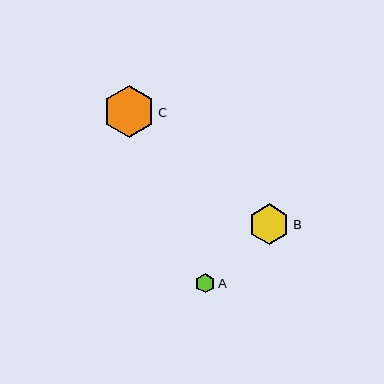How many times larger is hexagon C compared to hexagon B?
Hexagon C is approximately 1.3 times the size of hexagon B.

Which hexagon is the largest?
Hexagon C is the largest with a size of approximately 52 pixels.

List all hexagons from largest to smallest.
From largest to smallest: C, B, A.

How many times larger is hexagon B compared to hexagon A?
Hexagon B is approximately 2.1 times the size of hexagon A.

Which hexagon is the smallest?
Hexagon A is the smallest with a size of approximately 19 pixels.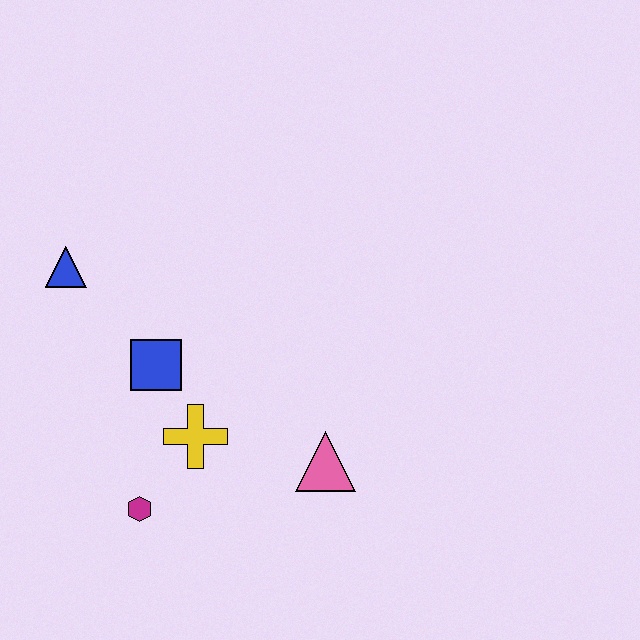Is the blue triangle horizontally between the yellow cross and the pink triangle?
No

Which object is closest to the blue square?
The yellow cross is closest to the blue square.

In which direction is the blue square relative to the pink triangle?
The blue square is to the left of the pink triangle.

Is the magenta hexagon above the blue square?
No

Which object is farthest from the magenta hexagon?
The blue triangle is farthest from the magenta hexagon.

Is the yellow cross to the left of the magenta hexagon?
No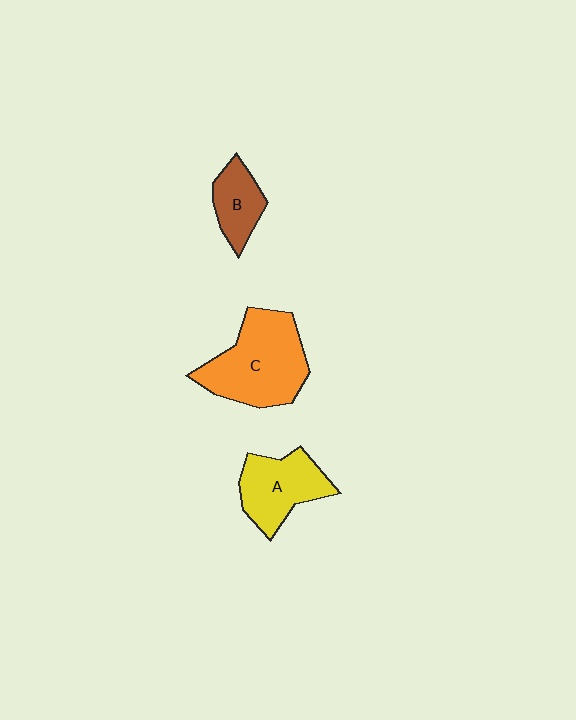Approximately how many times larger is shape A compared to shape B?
Approximately 1.6 times.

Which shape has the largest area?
Shape C (orange).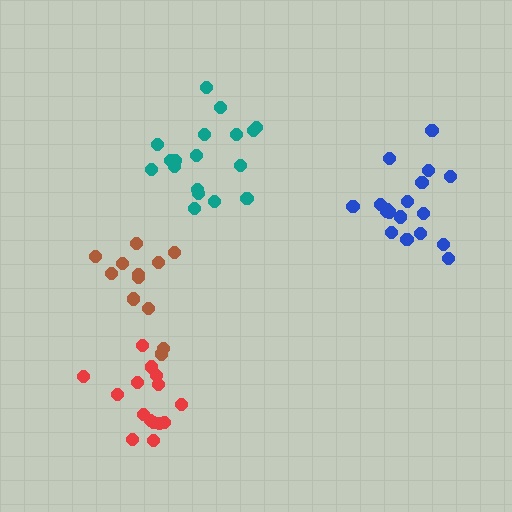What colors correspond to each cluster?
The clusters are colored: blue, brown, red, teal.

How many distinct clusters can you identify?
There are 4 distinct clusters.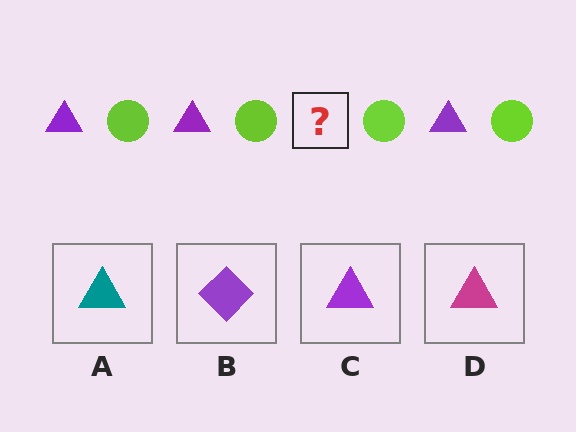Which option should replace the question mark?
Option C.